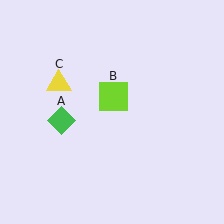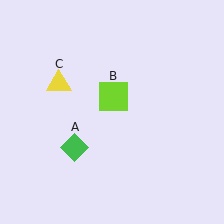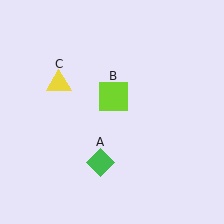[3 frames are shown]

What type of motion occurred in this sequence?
The green diamond (object A) rotated counterclockwise around the center of the scene.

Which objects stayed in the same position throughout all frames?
Lime square (object B) and yellow triangle (object C) remained stationary.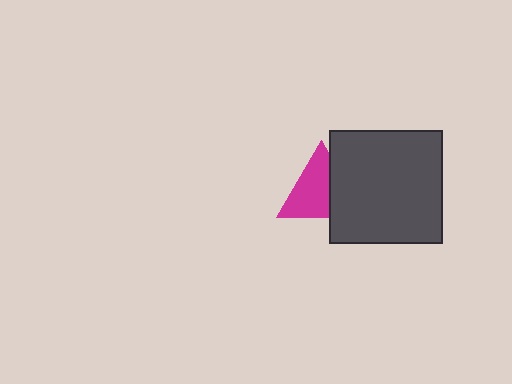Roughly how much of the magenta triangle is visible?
Most of it is visible (roughly 67%).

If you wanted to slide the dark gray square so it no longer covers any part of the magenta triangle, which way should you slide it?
Slide it right — that is the most direct way to separate the two shapes.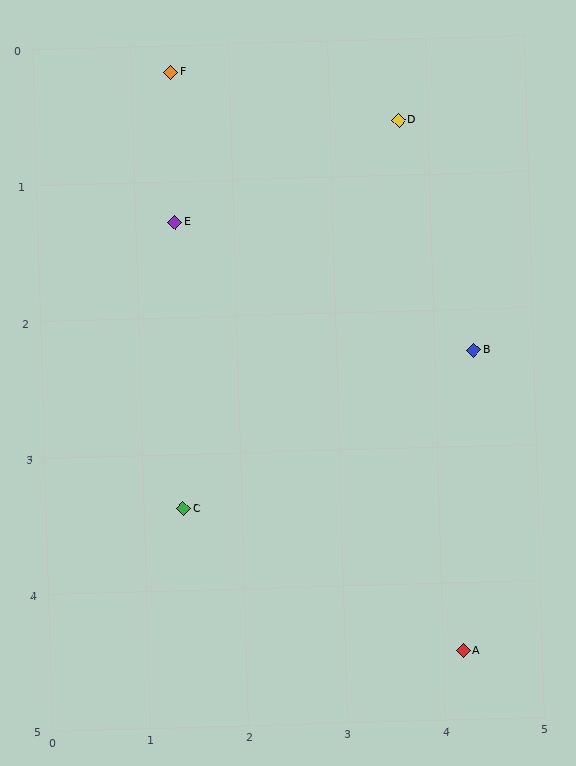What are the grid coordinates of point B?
Point B is at approximately (4.4, 2.3).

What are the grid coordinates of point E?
Point E is at approximately (1.4, 1.3).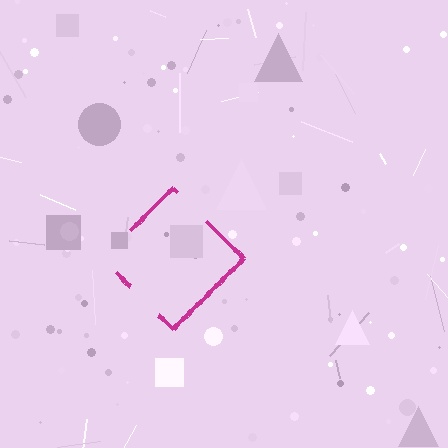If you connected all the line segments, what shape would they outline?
They would outline a diamond.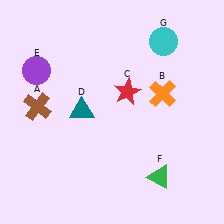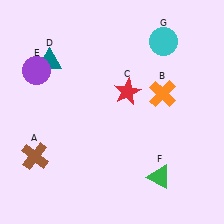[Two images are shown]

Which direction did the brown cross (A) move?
The brown cross (A) moved down.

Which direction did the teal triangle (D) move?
The teal triangle (D) moved up.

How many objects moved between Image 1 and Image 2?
2 objects moved between the two images.